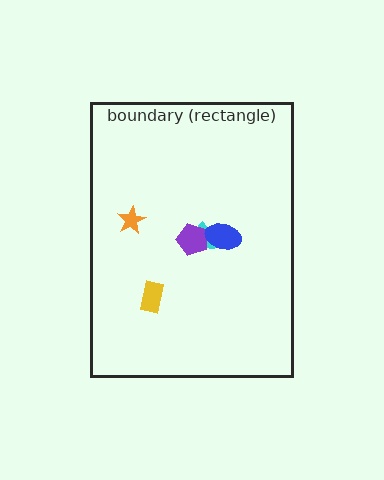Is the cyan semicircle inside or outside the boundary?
Inside.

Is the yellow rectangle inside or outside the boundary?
Inside.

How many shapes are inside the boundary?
5 inside, 0 outside.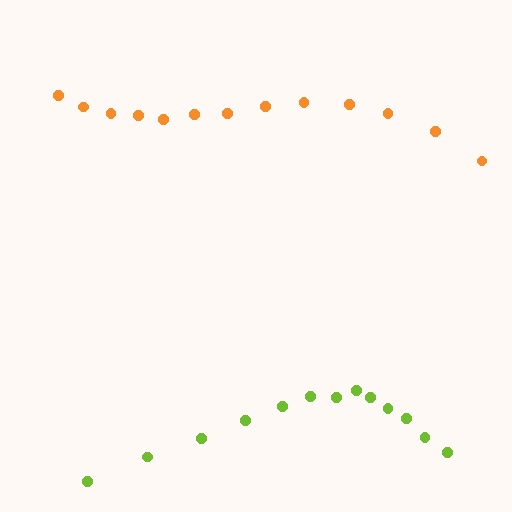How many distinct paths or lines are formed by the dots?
There are 2 distinct paths.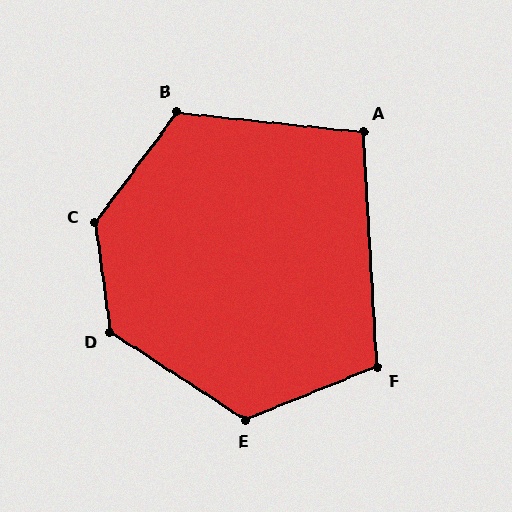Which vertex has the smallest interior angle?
A, at approximately 99 degrees.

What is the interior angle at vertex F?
Approximately 109 degrees (obtuse).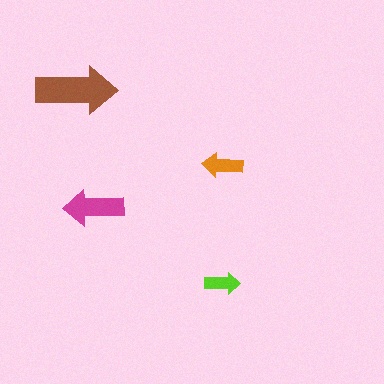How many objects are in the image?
There are 4 objects in the image.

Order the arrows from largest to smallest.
the brown one, the magenta one, the orange one, the lime one.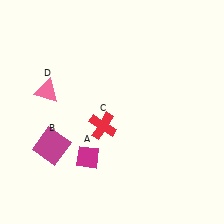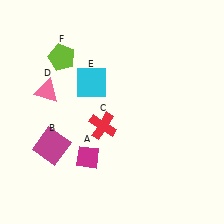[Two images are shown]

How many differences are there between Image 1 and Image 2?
There are 2 differences between the two images.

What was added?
A cyan square (E), a lime pentagon (F) were added in Image 2.